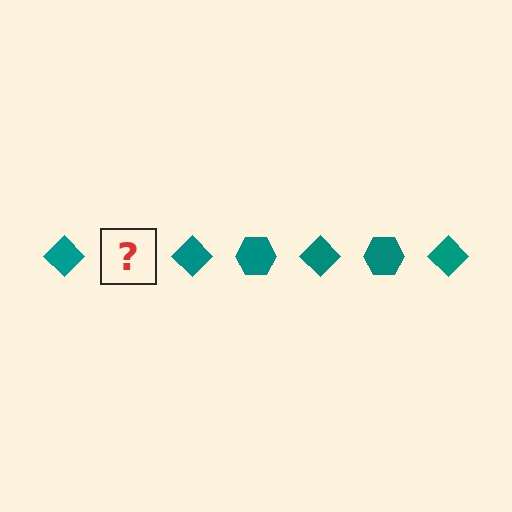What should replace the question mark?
The question mark should be replaced with a teal hexagon.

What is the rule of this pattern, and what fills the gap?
The rule is that the pattern cycles through diamond, hexagon shapes in teal. The gap should be filled with a teal hexagon.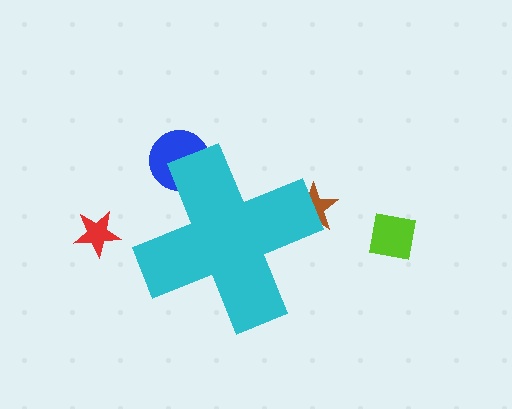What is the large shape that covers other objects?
A cyan cross.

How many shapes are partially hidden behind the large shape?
2 shapes are partially hidden.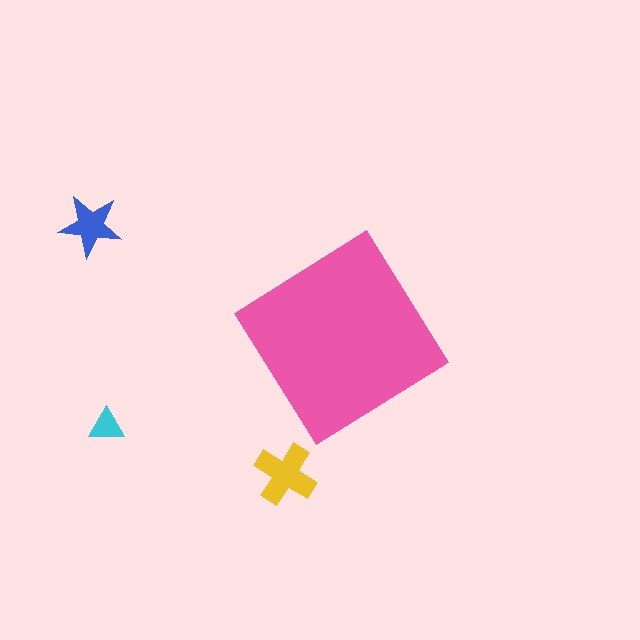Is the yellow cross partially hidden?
No, the yellow cross is fully visible.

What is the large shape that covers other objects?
A pink diamond.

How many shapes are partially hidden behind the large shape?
0 shapes are partially hidden.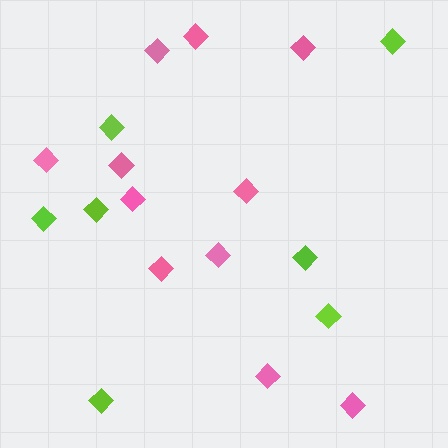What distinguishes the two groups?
There are 2 groups: one group of lime diamonds (7) and one group of pink diamonds (11).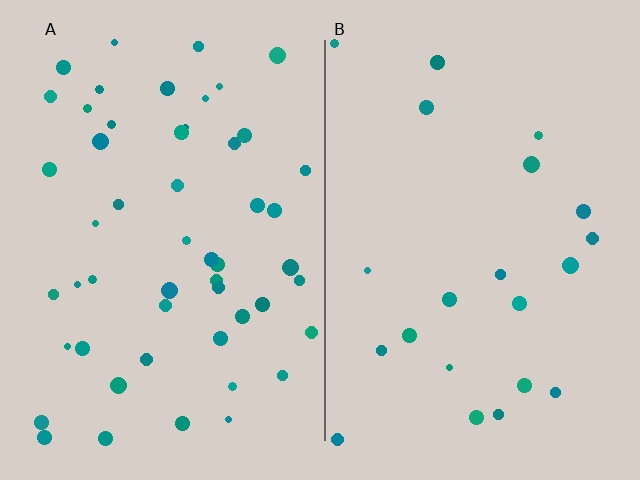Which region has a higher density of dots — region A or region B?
A (the left).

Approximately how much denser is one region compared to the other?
Approximately 2.4× — region A over region B.